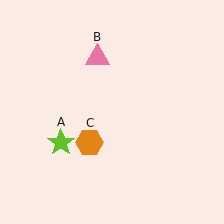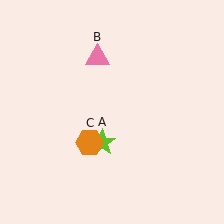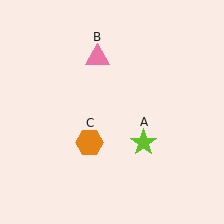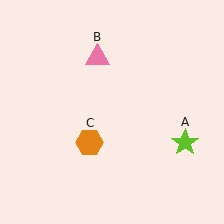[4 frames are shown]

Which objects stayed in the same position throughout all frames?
Pink triangle (object B) and orange hexagon (object C) remained stationary.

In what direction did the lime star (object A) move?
The lime star (object A) moved right.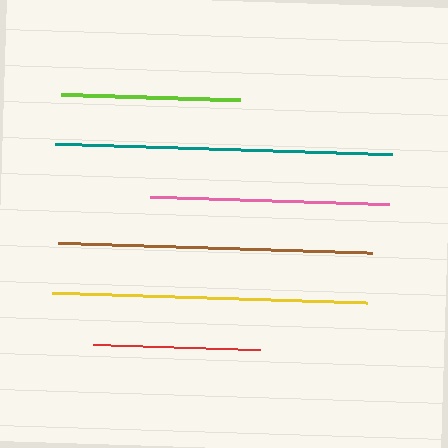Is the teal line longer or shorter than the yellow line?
The teal line is longer than the yellow line.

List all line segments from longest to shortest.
From longest to shortest: teal, yellow, brown, pink, lime, red.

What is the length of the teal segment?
The teal segment is approximately 337 pixels long.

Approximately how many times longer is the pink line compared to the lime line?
The pink line is approximately 1.3 times the length of the lime line.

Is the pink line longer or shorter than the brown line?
The brown line is longer than the pink line.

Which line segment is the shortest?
The red line is the shortest at approximately 167 pixels.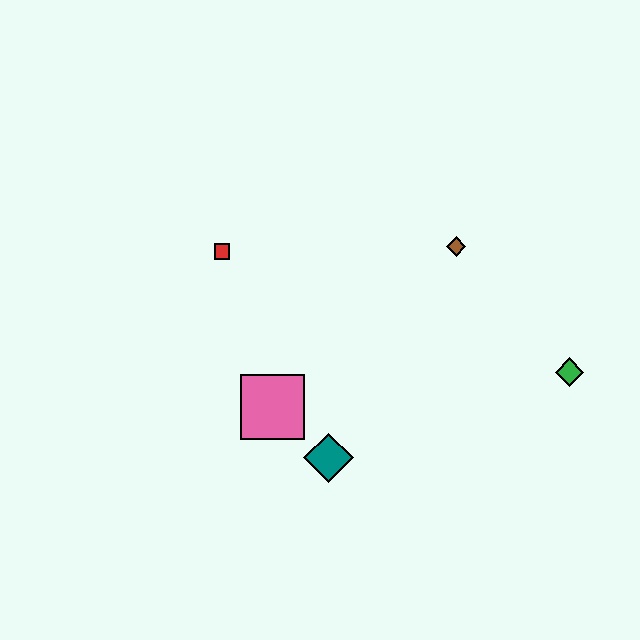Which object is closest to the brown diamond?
The green diamond is closest to the brown diamond.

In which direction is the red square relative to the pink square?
The red square is above the pink square.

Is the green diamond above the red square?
No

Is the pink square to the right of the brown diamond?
No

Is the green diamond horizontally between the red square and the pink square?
No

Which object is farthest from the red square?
The green diamond is farthest from the red square.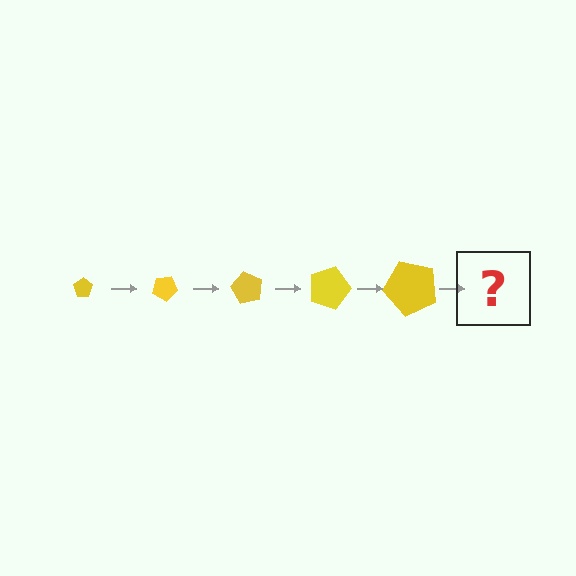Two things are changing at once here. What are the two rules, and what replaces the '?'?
The two rules are that the pentagon grows larger each step and it rotates 30 degrees each step. The '?' should be a pentagon, larger than the previous one and rotated 150 degrees from the start.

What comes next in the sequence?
The next element should be a pentagon, larger than the previous one and rotated 150 degrees from the start.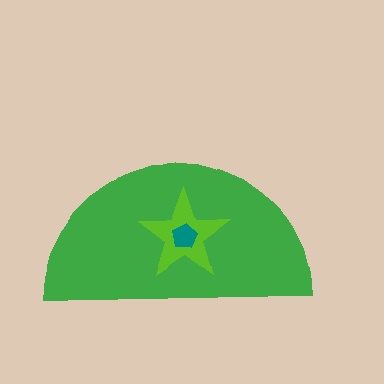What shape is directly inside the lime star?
The teal pentagon.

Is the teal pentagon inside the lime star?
Yes.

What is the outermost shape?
The green semicircle.